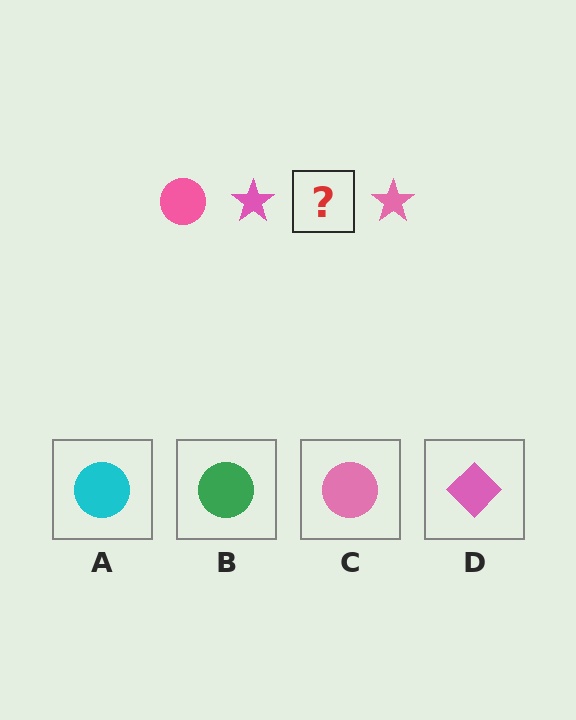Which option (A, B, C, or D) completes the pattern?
C.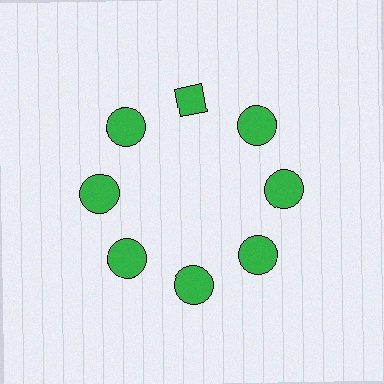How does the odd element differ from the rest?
It has a different shape: diamond instead of circle.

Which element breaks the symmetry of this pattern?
The green diamond at roughly the 12 o'clock position breaks the symmetry. All other shapes are green circles.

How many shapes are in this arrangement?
There are 8 shapes arranged in a ring pattern.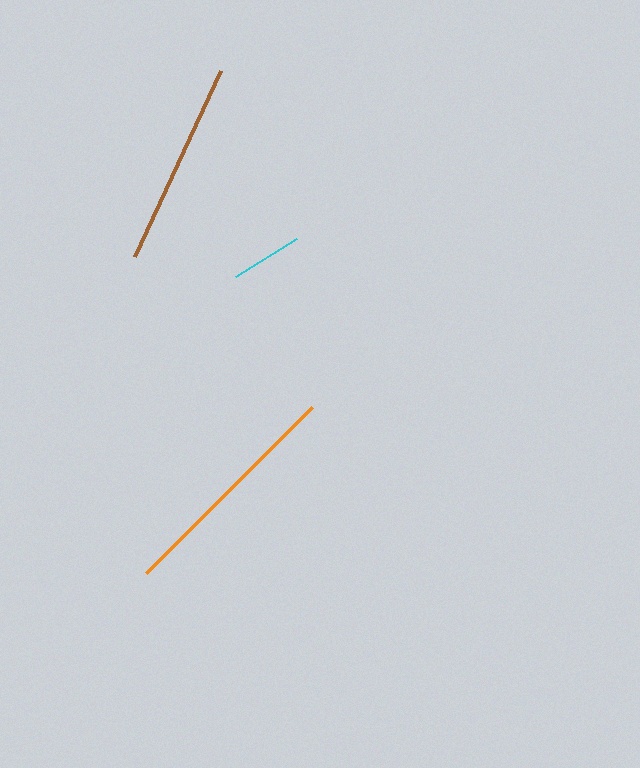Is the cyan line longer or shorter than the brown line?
The brown line is longer than the cyan line.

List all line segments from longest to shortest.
From longest to shortest: orange, brown, cyan.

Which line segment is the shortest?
The cyan line is the shortest at approximately 72 pixels.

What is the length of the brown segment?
The brown segment is approximately 204 pixels long.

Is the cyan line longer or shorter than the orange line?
The orange line is longer than the cyan line.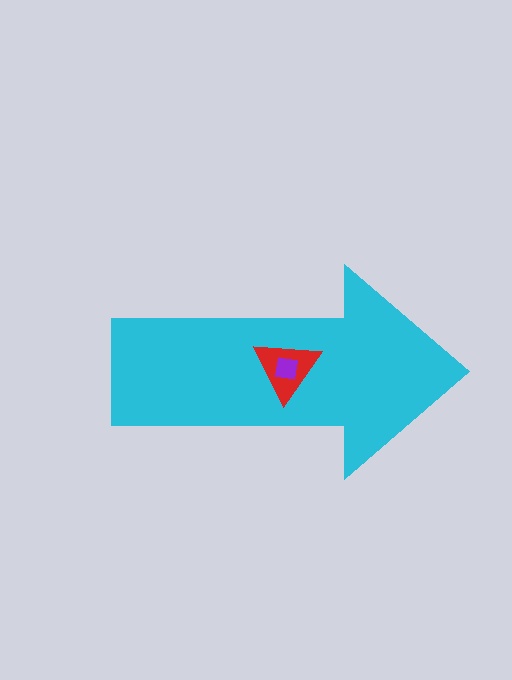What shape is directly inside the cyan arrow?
The red triangle.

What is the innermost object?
The purple square.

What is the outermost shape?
The cyan arrow.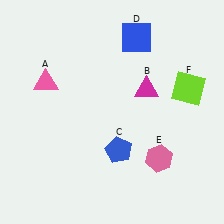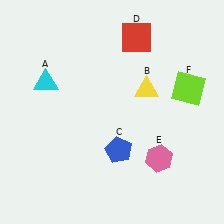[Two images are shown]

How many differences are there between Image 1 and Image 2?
There are 3 differences between the two images.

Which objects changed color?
A changed from pink to cyan. B changed from magenta to yellow. D changed from blue to red.